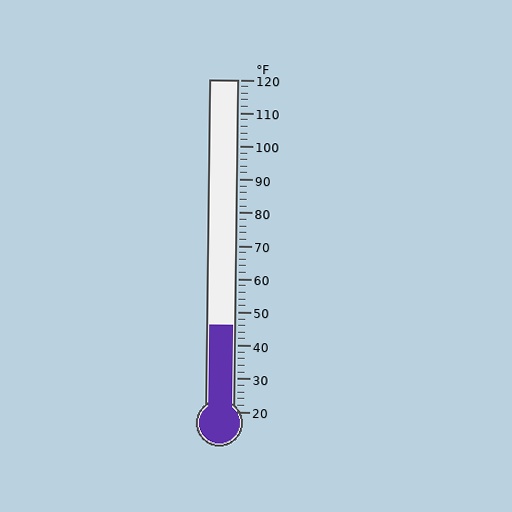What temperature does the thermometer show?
The thermometer shows approximately 46°F.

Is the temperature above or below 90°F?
The temperature is below 90°F.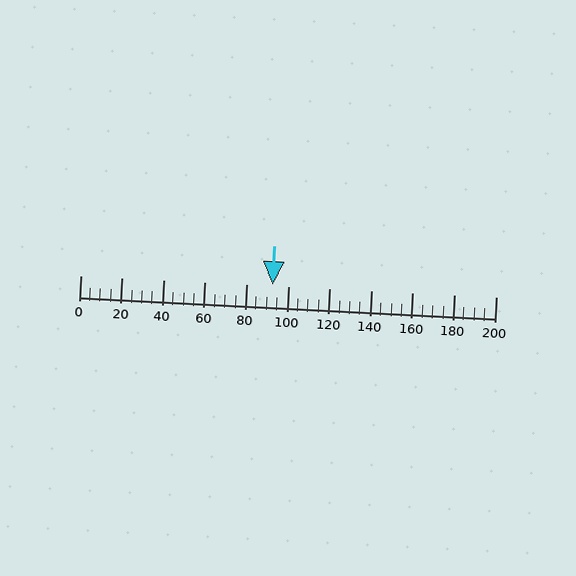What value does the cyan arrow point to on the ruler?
The cyan arrow points to approximately 92.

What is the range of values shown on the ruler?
The ruler shows values from 0 to 200.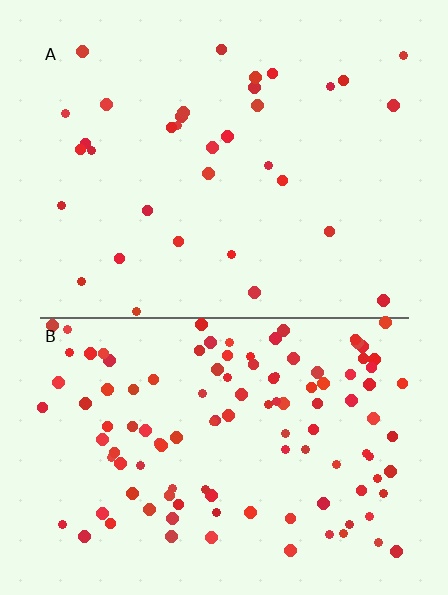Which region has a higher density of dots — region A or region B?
B (the bottom).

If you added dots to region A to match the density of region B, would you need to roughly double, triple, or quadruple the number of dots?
Approximately triple.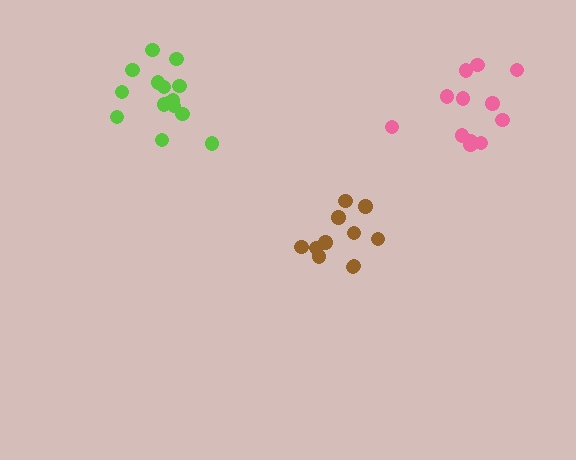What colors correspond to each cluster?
The clusters are colored: pink, brown, lime.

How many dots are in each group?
Group 1: 12 dots, Group 2: 11 dots, Group 3: 15 dots (38 total).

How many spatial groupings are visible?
There are 3 spatial groupings.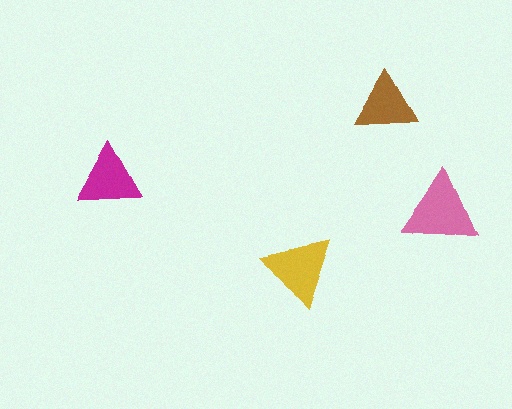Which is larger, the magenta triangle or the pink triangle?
The pink one.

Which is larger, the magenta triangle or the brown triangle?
The magenta one.